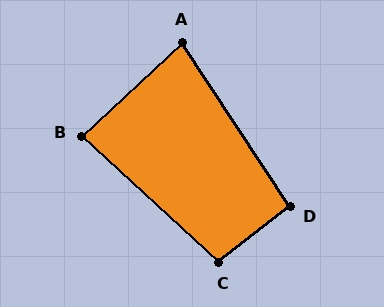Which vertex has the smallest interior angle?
A, at approximately 80 degrees.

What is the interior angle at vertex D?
Approximately 94 degrees (approximately right).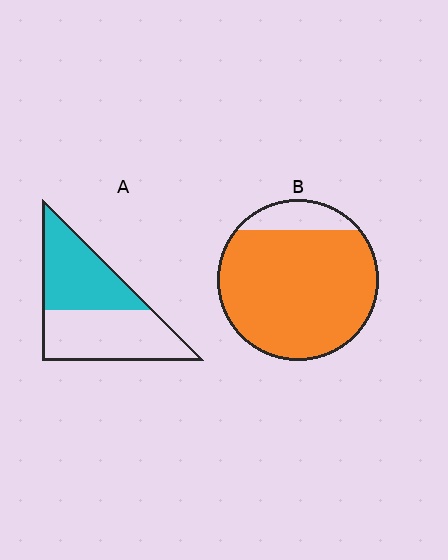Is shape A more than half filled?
Roughly half.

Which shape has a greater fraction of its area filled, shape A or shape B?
Shape B.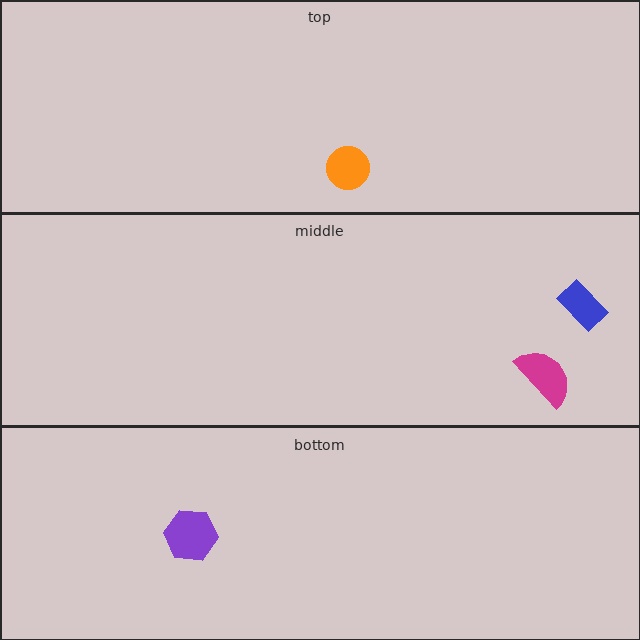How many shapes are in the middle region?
2.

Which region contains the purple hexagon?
The bottom region.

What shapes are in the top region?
The orange circle.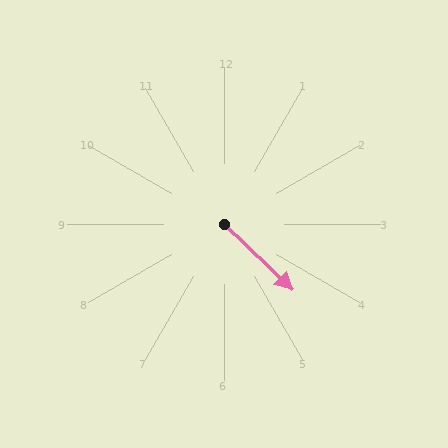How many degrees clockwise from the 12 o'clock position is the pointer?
Approximately 134 degrees.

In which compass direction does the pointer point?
Southeast.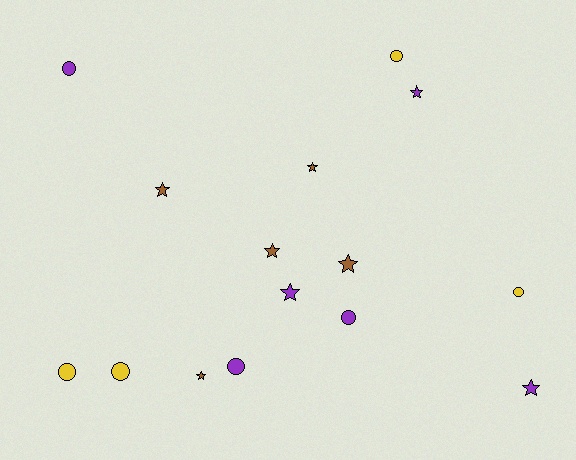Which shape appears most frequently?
Star, with 8 objects.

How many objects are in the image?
There are 15 objects.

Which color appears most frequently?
Purple, with 6 objects.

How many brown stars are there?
There are 5 brown stars.